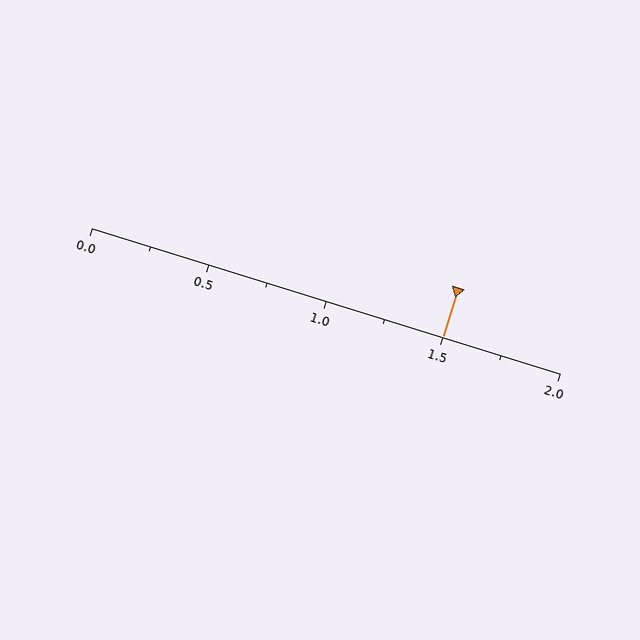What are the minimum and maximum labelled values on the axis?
The axis runs from 0.0 to 2.0.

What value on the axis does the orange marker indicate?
The marker indicates approximately 1.5.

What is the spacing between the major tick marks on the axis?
The major ticks are spaced 0.5 apart.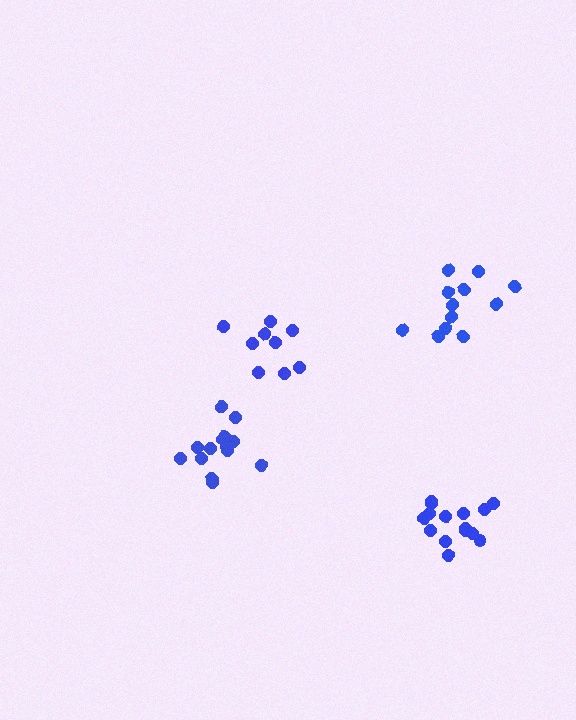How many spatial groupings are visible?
There are 4 spatial groupings.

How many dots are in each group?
Group 1: 14 dots, Group 2: 12 dots, Group 3: 15 dots, Group 4: 9 dots (50 total).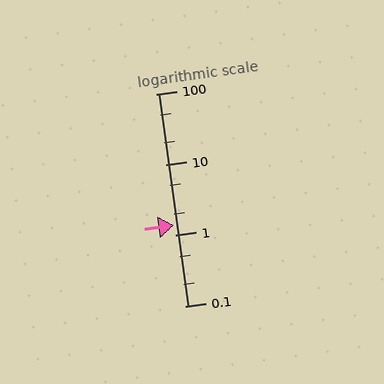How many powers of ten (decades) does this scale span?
The scale spans 3 decades, from 0.1 to 100.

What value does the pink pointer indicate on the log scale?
The pointer indicates approximately 1.4.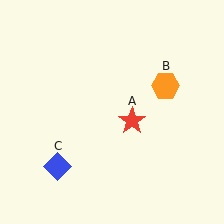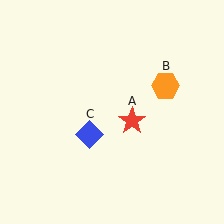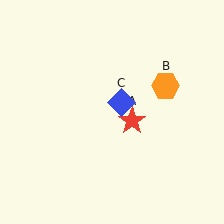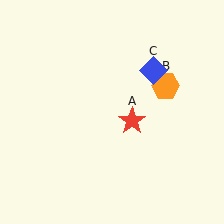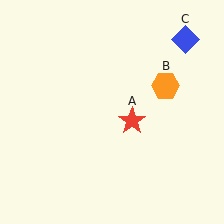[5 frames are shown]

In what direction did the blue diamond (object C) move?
The blue diamond (object C) moved up and to the right.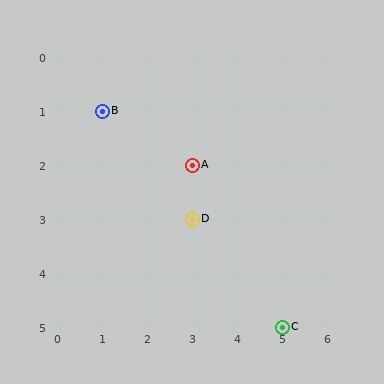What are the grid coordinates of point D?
Point D is at grid coordinates (3, 3).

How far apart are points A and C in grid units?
Points A and C are 2 columns and 3 rows apart (about 3.6 grid units diagonally).